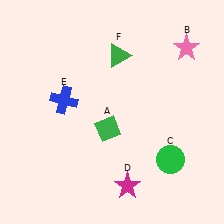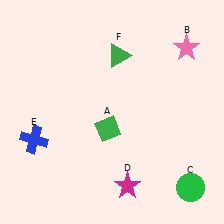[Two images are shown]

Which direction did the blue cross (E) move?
The blue cross (E) moved down.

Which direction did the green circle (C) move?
The green circle (C) moved down.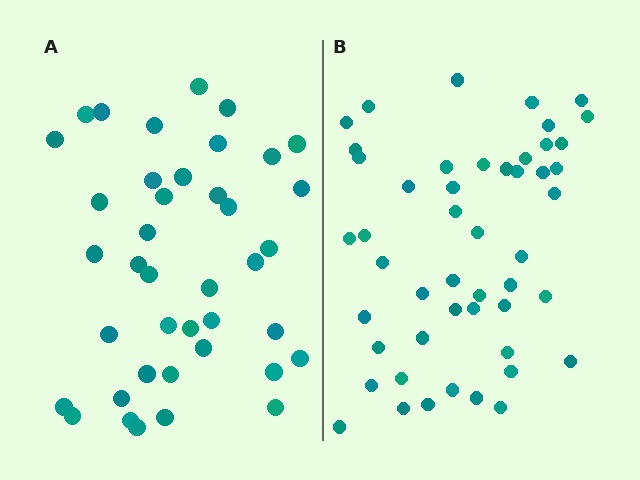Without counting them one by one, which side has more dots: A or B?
Region B (the right region) has more dots.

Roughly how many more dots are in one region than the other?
Region B has roughly 8 or so more dots than region A.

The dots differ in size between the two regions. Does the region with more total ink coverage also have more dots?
No. Region A has more total ink coverage because its dots are larger, but region B actually contains more individual dots. Total area can be misleading — the number of items is what matters here.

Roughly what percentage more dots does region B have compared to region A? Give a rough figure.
About 20% more.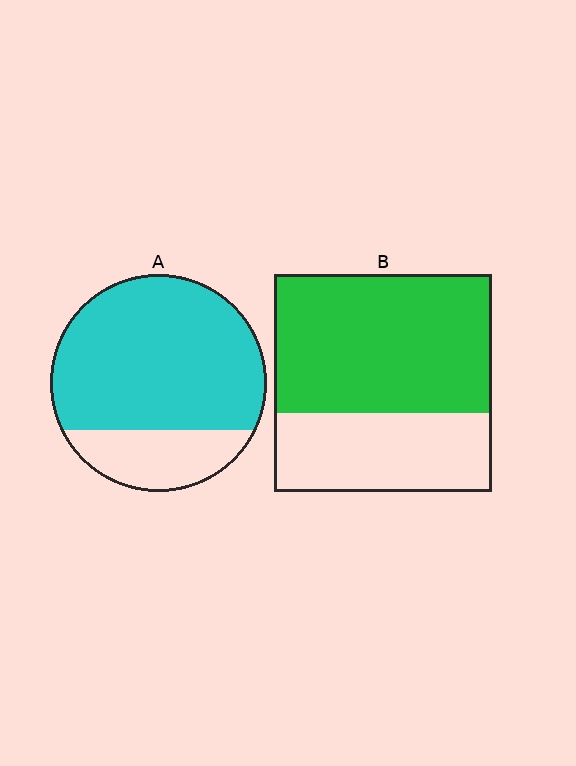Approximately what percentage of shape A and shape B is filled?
A is approximately 75% and B is approximately 65%.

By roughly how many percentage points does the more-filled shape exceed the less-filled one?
By roughly 15 percentage points (A over B).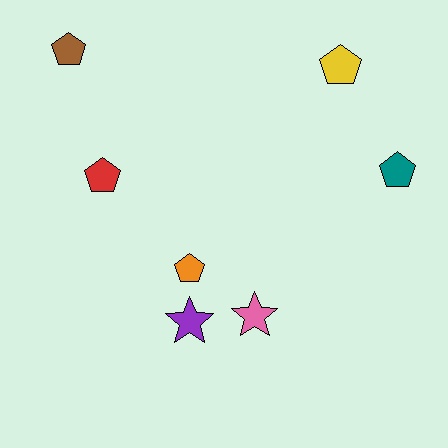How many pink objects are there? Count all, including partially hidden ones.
There is 1 pink object.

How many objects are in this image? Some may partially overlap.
There are 7 objects.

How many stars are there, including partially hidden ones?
There are 2 stars.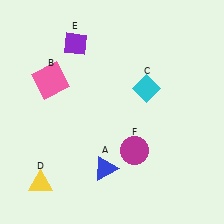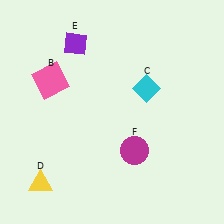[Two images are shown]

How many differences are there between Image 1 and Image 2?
There is 1 difference between the two images.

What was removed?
The blue triangle (A) was removed in Image 2.